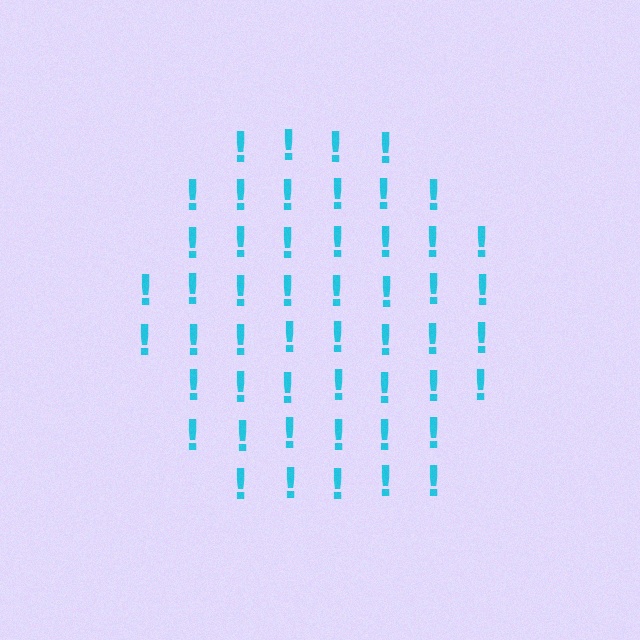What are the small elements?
The small elements are exclamation marks.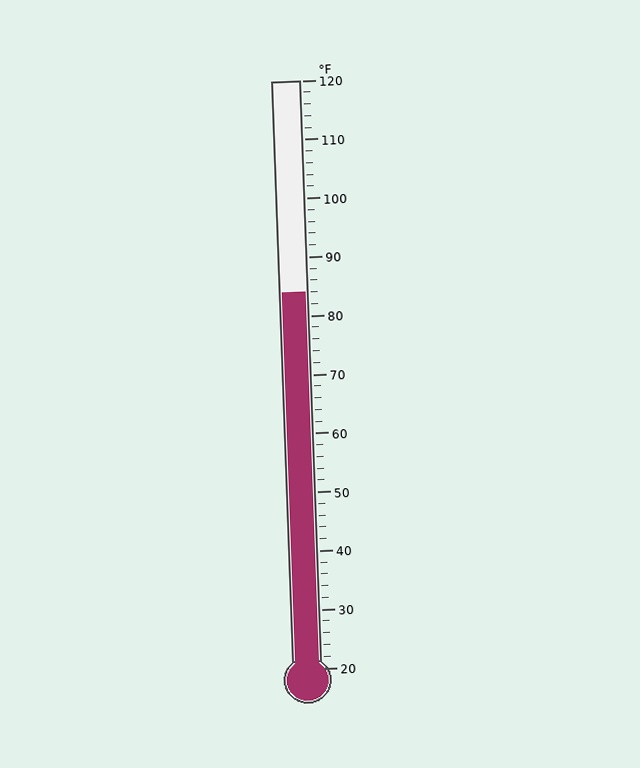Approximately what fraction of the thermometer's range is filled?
The thermometer is filled to approximately 65% of its range.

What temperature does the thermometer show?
The thermometer shows approximately 84°F.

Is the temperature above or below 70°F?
The temperature is above 70°F.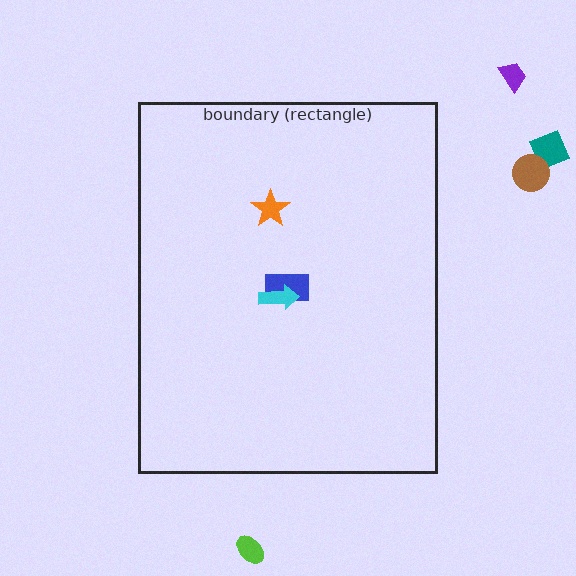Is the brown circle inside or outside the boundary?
Outside.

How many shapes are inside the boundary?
3 inside, 4 outside.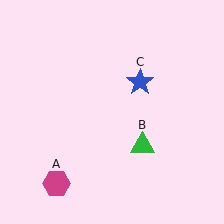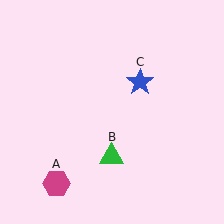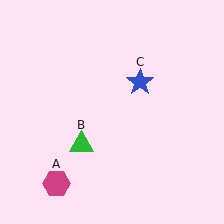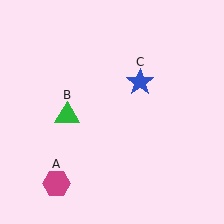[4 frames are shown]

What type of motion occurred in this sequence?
The green triangle (object B) rotated clockwise around the center of the scene.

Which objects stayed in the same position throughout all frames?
Magenta hexagon (object A) and blue star (object C) remained stationary.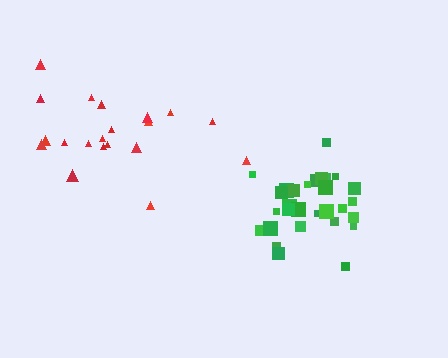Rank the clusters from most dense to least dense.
green, red.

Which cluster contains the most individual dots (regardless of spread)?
Green (30).